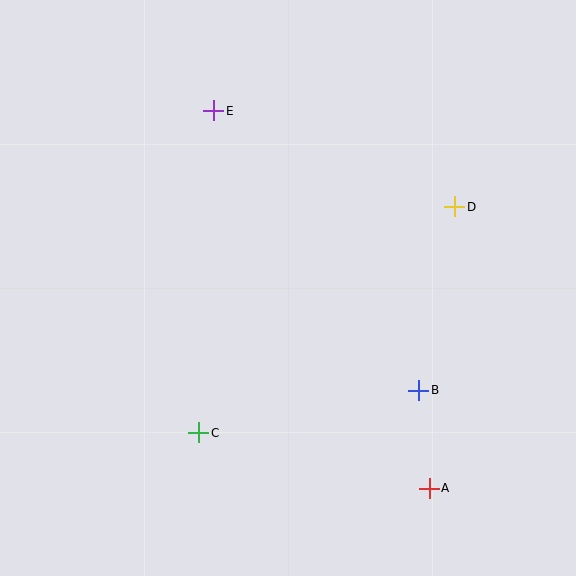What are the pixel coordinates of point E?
Point E is at (214, 111).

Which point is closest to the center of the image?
Point B at (419, 390) is closest to the center.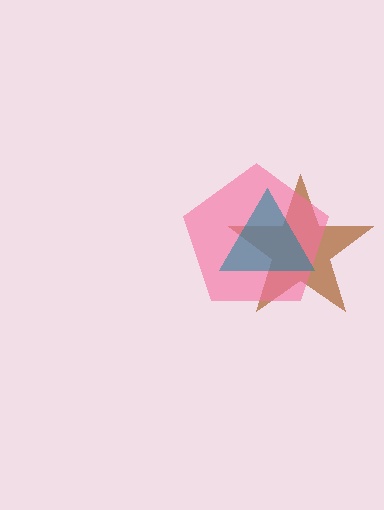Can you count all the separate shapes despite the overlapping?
Yes, there are 3 separate shapes.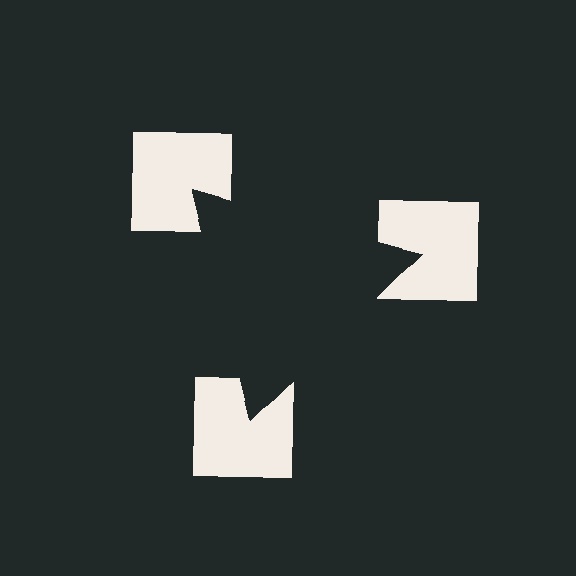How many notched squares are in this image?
There are 3 — one at each vertex of the illusory triangle.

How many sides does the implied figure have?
3 sides.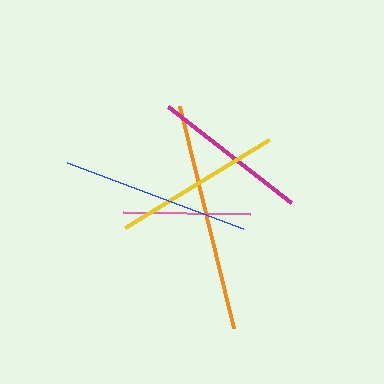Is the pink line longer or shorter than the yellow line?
The yellow line is longer than the pink line.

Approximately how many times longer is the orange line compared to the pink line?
The orange line is approximately 1.8 times the length of the pink line.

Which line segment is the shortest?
The pink line is the shortest at approximately 127 pixels.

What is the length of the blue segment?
The blue segment is approximately 188 pixels long.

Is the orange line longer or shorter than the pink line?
The orange line is longer than the pink line.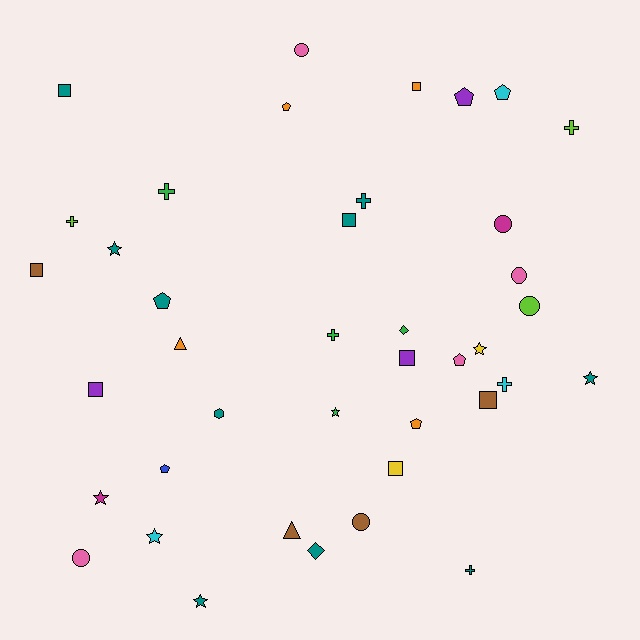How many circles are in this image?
There are 6 circles.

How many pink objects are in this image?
There are 4 pink objects.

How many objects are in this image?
There are 40 objects.